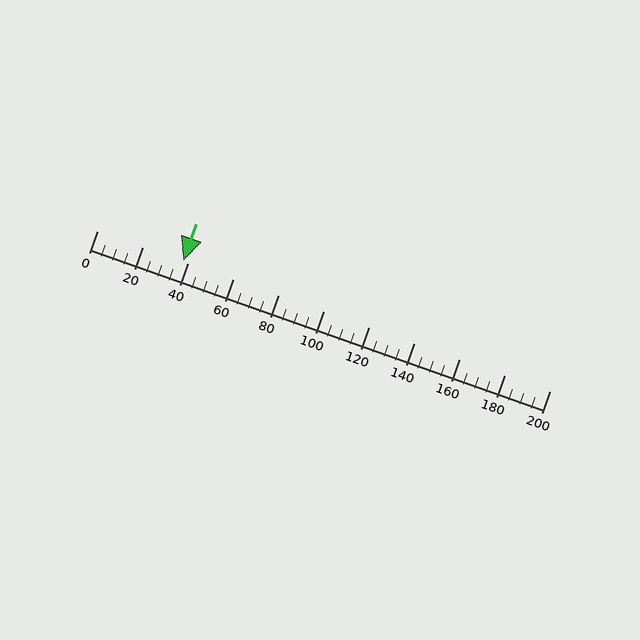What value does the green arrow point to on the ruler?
The green arrow points to approximately 38.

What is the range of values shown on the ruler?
The ruler shows values from 0 to 200.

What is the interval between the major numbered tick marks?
The major tick marks are spaced 20 units apart.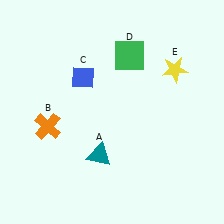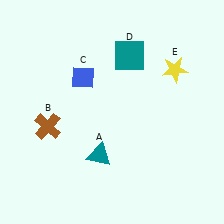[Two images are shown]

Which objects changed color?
B changed from orange to brown. D changed from green to teal.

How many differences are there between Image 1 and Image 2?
There are 2 differences between the two images.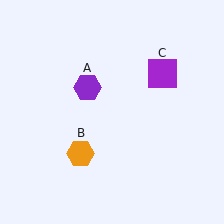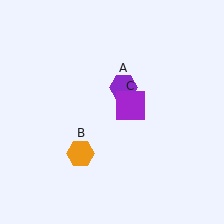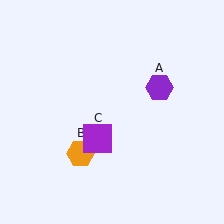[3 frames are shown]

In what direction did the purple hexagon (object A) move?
The purple hexagon (object A) moved right.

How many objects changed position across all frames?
2 objects changed position: purple hexagon (object A), purple square (object C).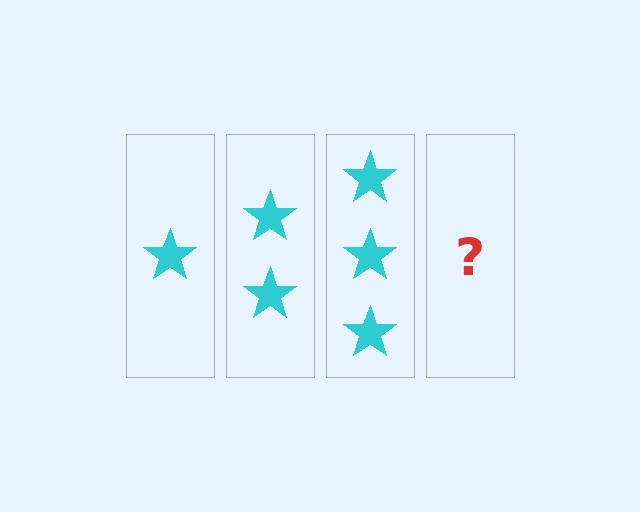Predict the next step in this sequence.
The next step is 4 stars.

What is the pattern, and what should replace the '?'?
The pattern is that each step adds one more star. The '?' should be 4 stars.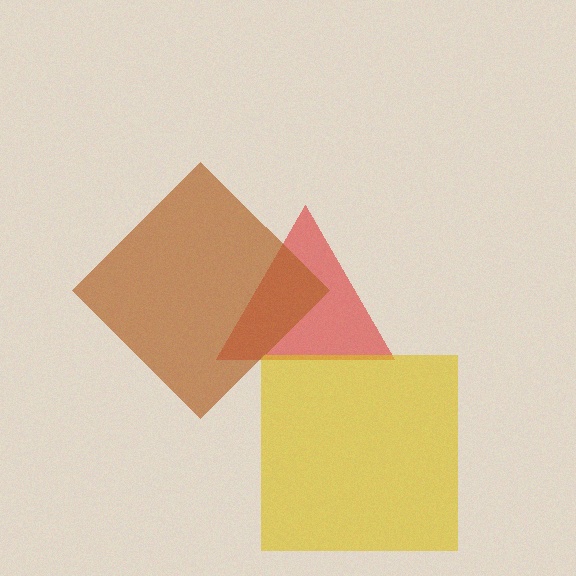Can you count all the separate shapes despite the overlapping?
Yes, there are 3 separate shapes.